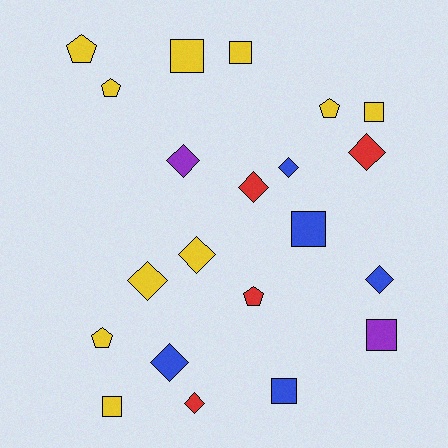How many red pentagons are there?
There is 1 red pentagon.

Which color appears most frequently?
Yellow, with 10 objects.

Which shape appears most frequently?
Diamond, with 9 objects.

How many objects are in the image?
There are 21 objects.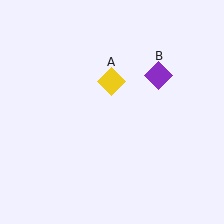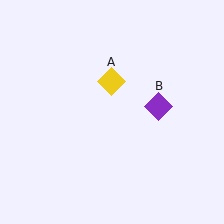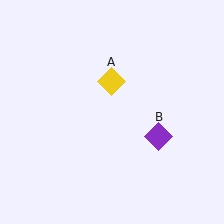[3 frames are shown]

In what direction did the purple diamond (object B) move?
The purple diamond (object B) moved down.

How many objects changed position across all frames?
1 object changed position: purple diamond (object B).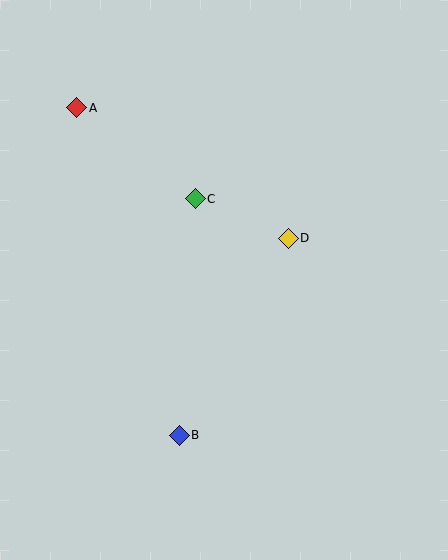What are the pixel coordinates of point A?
Point A is at (77, 108).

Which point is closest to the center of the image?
Point D at (288, 238) is closest to the center.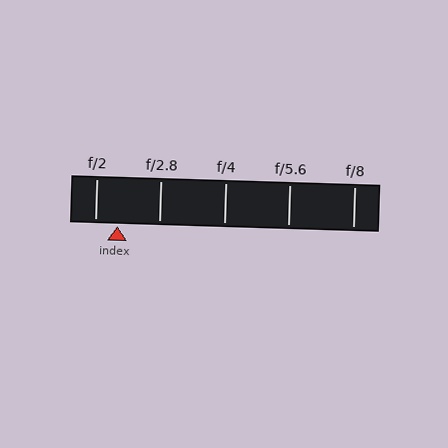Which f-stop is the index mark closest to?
The index mark is closest to f/2.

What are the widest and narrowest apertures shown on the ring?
The widest aperture shown is f/2 and the narrowest is f/8.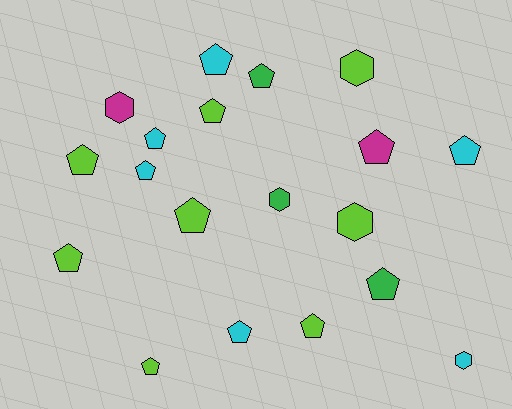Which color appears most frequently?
Lime, with 8 objects.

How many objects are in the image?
There are 19 objects.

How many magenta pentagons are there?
There is 1 magenta pentagon.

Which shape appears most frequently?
Pentagon, with 14 objects.